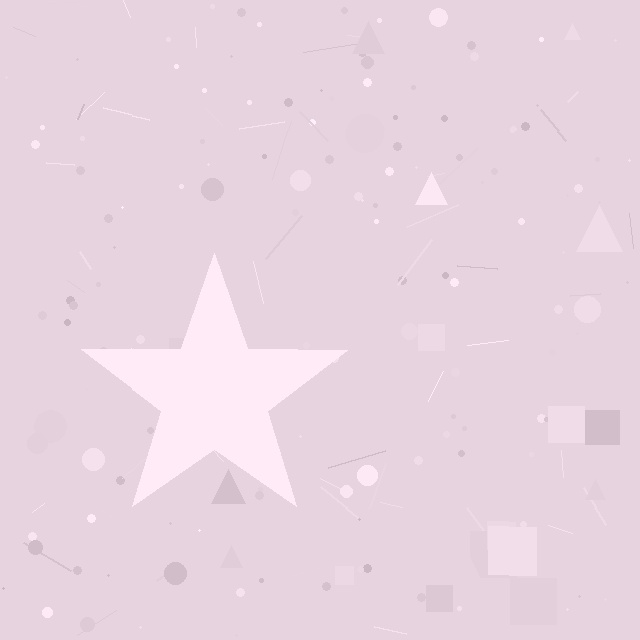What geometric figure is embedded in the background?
A star is embedded in the background.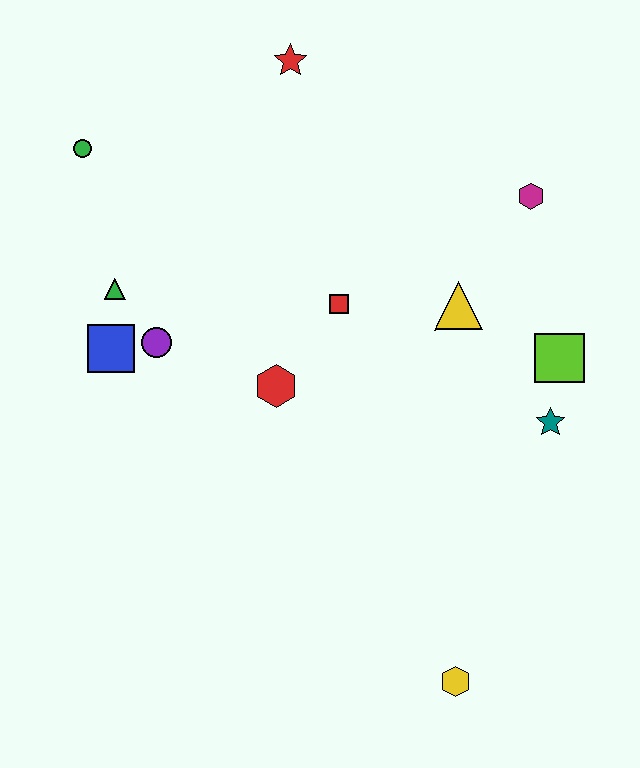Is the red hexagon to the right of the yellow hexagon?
No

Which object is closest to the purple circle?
The blue square is closest to the purple circle.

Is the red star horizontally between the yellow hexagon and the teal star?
No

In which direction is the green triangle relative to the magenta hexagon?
The green triangle is to the left of the magenta hexagon.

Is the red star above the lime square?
Yes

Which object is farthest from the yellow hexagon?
The green circle is farthest from the yellow hexagon.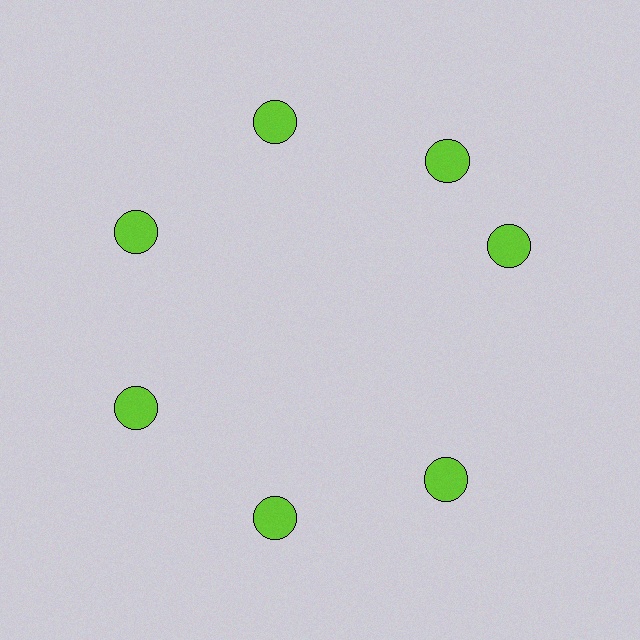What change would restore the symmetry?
The symmetry would be restored by rotating it back into even spacing with its neighbors so that all 7 circles sit at equal angles and equal distance from the center.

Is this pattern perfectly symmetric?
No. The 7 lime circles are arranged in a ring, but one element near the 3 o'clock position is rotated out of alignment along the ring, breaking the 7-fold rotational symmetry.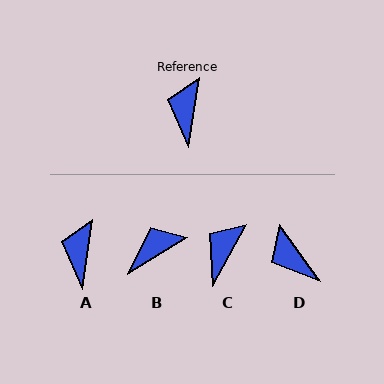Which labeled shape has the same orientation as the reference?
A.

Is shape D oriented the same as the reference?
No, it is off by about 44 degrees.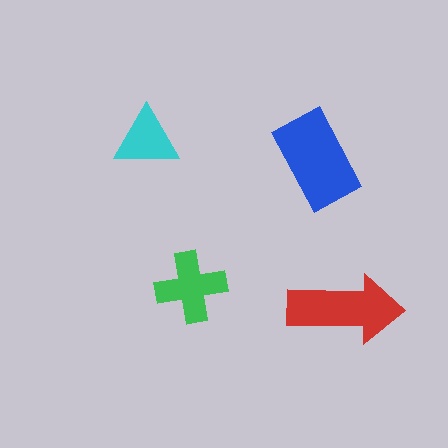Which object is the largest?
The blue rectangle.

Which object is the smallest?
The cyan triangle.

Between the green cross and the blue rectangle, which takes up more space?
The blue rectangle.